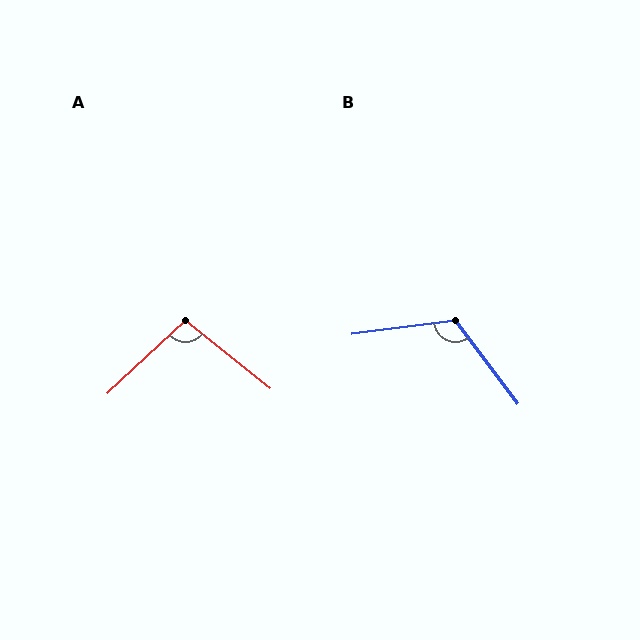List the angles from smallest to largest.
A (98°), B (119°).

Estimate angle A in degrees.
Approximately 98 degrees.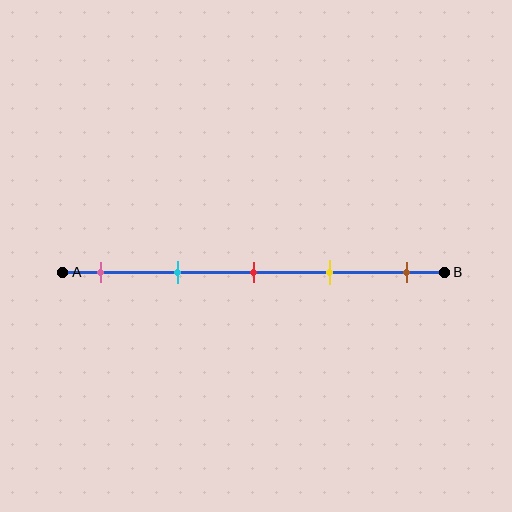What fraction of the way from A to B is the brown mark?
The brown mark is approximately 90% (0.9) of the way from A to B.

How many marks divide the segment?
There are 5 marks dividing the segment.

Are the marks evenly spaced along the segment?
Yes, the marks are approximately evenly spaced.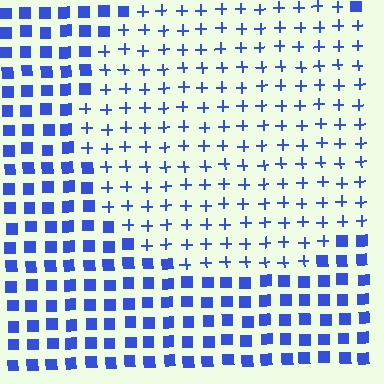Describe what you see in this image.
The image is filled with small blue elements arranged in a uniform grid. A circle-shaped region contains plus signs, while the surrounding area contains squares. The boundary is defined purely by the change in element shape.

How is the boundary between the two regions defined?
The boundary is defined by a change in element shape: plus signs inside vs. squares outside. All elements share the same color and spacing.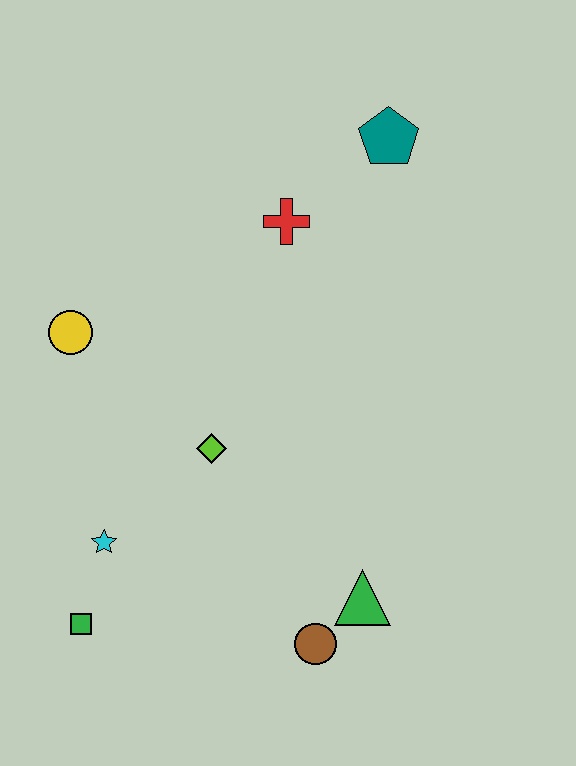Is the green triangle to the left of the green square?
No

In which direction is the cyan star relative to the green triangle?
The cyan star is to the left of the green triangle.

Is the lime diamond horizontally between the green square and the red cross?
Yes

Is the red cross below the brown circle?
No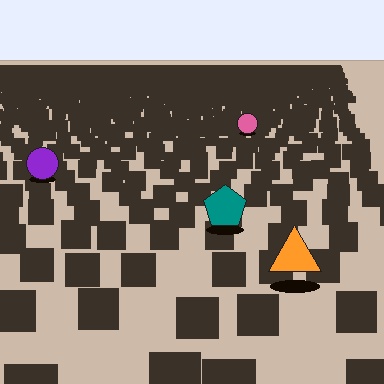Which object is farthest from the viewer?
The pink circle is farthest from the viewer. It appears smaller and the ground texture around it is denser.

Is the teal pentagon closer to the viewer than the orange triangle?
No. The orange triangle is closer — you can tell from the texture gradient: the ground texture is coarser near it.